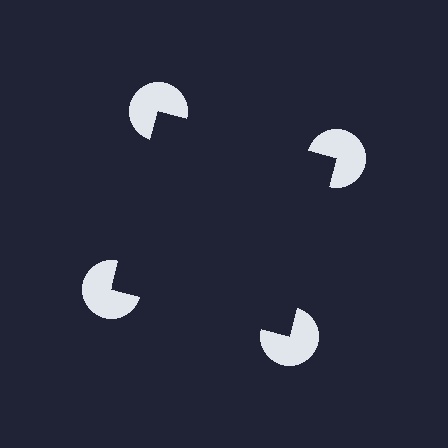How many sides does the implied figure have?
4 sides.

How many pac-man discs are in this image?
There are 4 — one at each vertex of the illusory square.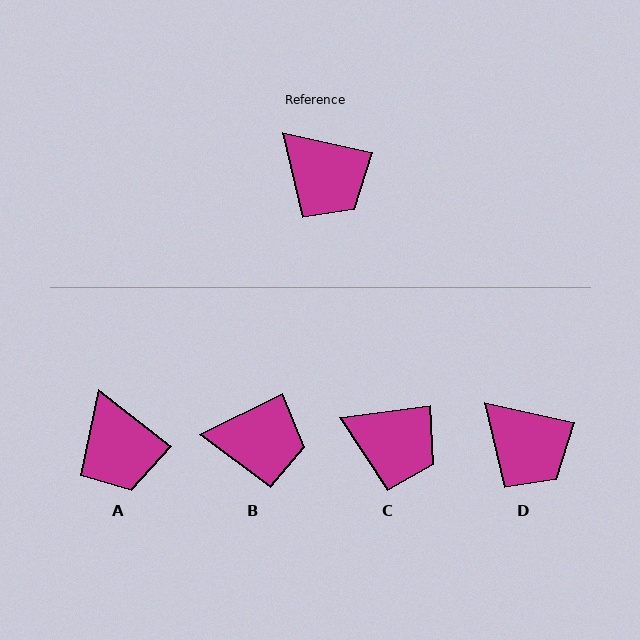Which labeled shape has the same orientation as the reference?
D.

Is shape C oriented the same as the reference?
No, it is off by about 21 degrees.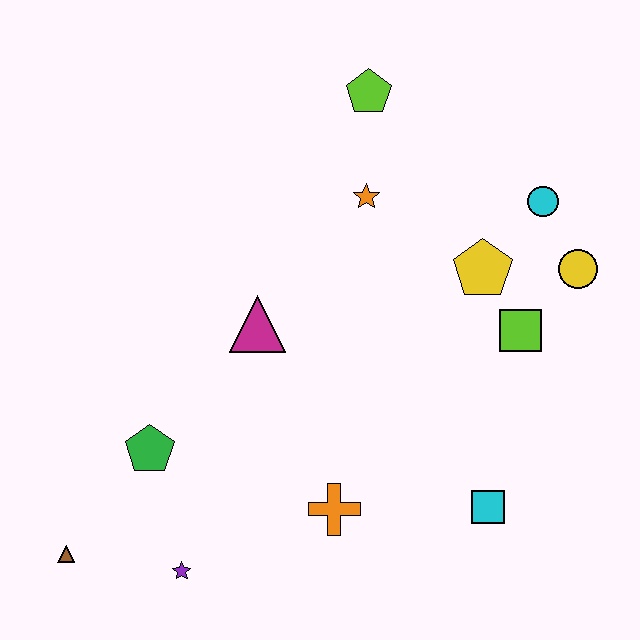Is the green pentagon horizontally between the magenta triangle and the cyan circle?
No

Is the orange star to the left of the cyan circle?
Yes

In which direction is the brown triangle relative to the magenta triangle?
The brown triangle is below the magenta triangle.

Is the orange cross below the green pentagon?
Yes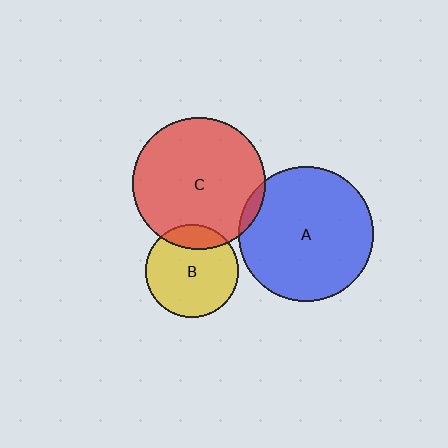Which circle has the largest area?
Circle A (blue).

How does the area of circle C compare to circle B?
Approximately 2.0 times.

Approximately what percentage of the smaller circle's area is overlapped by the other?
Approximately 5%.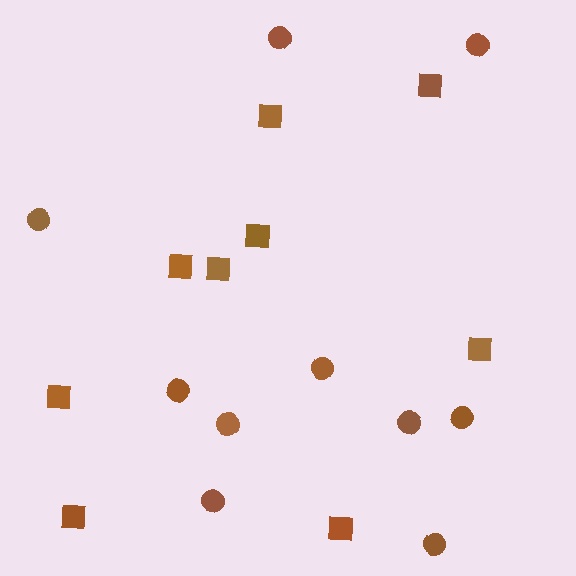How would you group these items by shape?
There are 2 groups: one group of squares (9) and one group of circles (10).